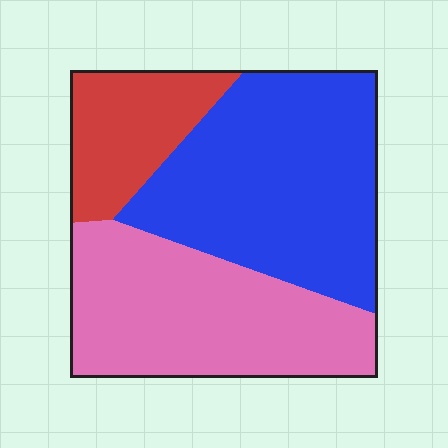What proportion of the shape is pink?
Pink takes up between a quarter and a half of the shape.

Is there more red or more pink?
Pink.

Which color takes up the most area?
Blue, at roughly 45%.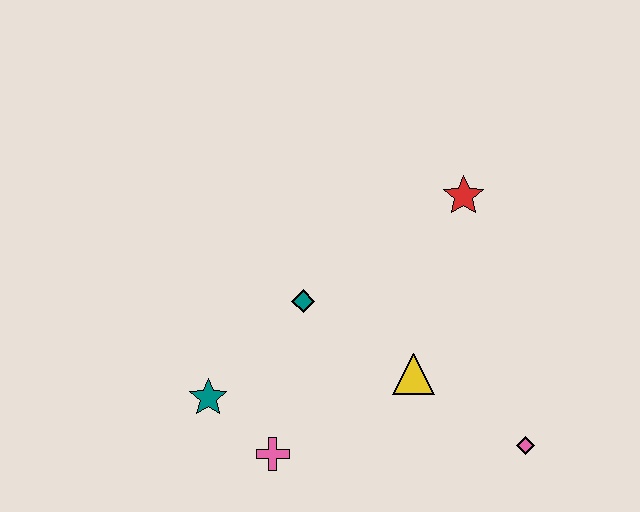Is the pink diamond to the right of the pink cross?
Yes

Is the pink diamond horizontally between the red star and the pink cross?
No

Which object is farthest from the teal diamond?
The pink diamond is farthest from the teal diamond.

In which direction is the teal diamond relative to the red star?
The teal diamond is to the left of the red star.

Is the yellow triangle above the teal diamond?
No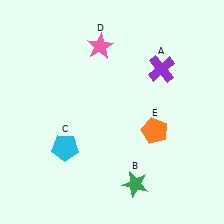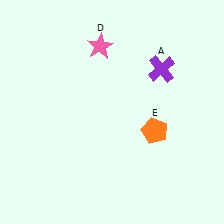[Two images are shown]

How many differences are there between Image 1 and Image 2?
There are 2 differences between the two images.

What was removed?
The cyan pentagon (C), the green star (B) were removed in Image 2.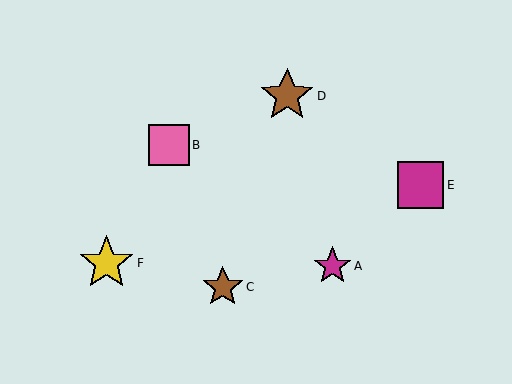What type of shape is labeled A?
Shape A is a magenta star.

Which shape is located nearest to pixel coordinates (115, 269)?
The yellow star (labeled F) at (106, 263) is nearest to that location.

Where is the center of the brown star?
The center of the brown star is at (287, 96).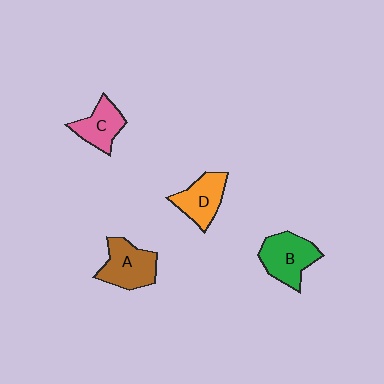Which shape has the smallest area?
Shape C (pink).